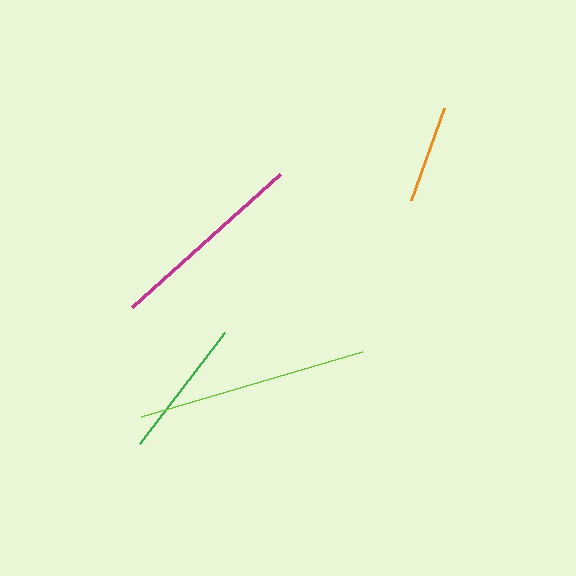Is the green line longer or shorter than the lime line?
The lime line is longer than the green line.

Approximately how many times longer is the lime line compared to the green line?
The lime line is approximately 1.7 times the length of the green line.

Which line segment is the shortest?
The orange line is the shortest at approximately 98 pixels.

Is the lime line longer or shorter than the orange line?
The lime line is longer than the orange line.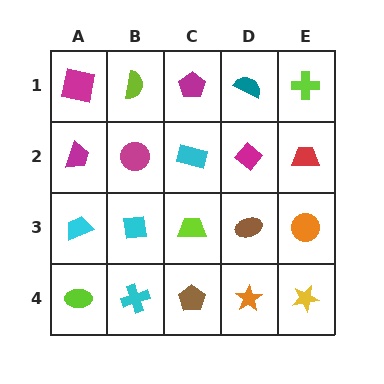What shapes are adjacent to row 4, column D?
A brown ellipse (row 3, column D), a brown pentagon (row 4, column C), a yellow star (row 4, column E).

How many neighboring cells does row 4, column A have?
2.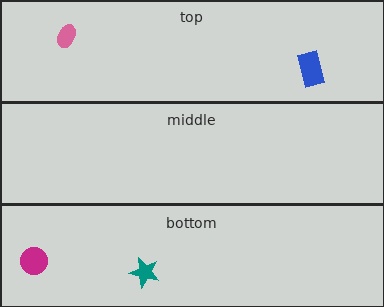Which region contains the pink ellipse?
The top region.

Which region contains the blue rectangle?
The top region.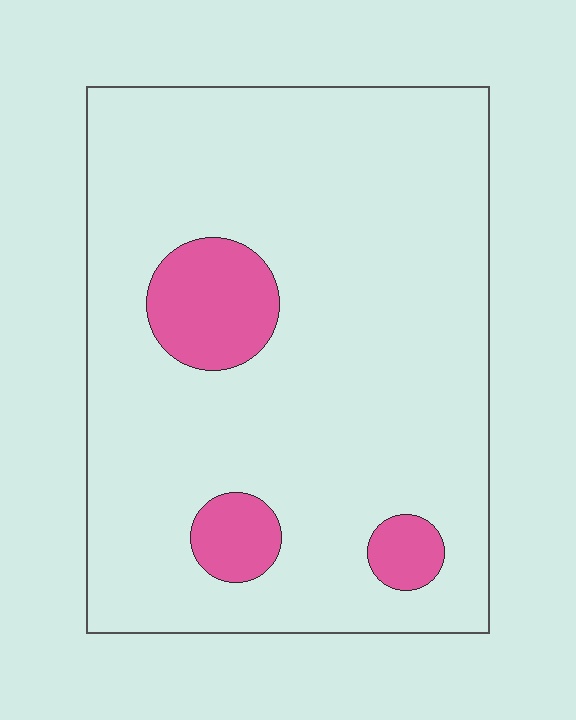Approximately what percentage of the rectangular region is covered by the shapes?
Approximately 10%.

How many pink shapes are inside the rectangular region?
3.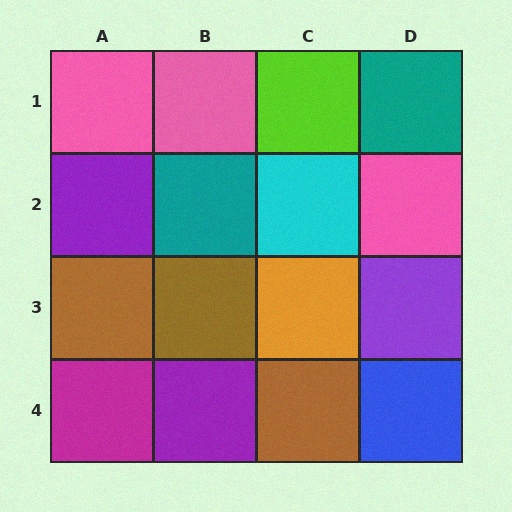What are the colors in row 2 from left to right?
Purple, teal, cyan, pink.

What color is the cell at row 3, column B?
Brown.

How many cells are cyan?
1 cell is cyan.